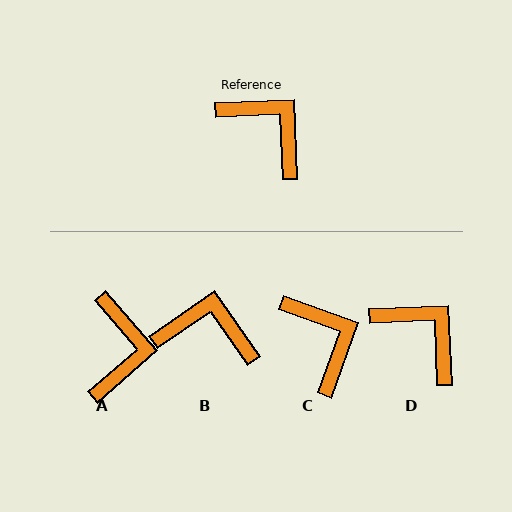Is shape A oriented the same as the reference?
No, it is off by about 51 degrees.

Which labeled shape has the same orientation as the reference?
D.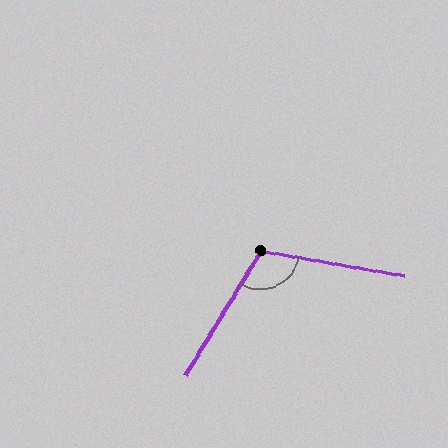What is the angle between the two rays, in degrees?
Approximately 111 degrees.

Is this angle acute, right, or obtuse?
It is obtuse.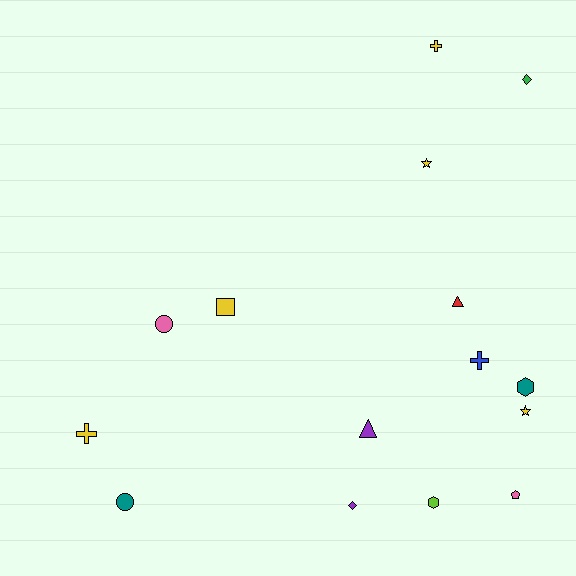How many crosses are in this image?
There are 3 crosses.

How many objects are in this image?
There are 15 objects.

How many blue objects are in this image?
There is 1 blue object.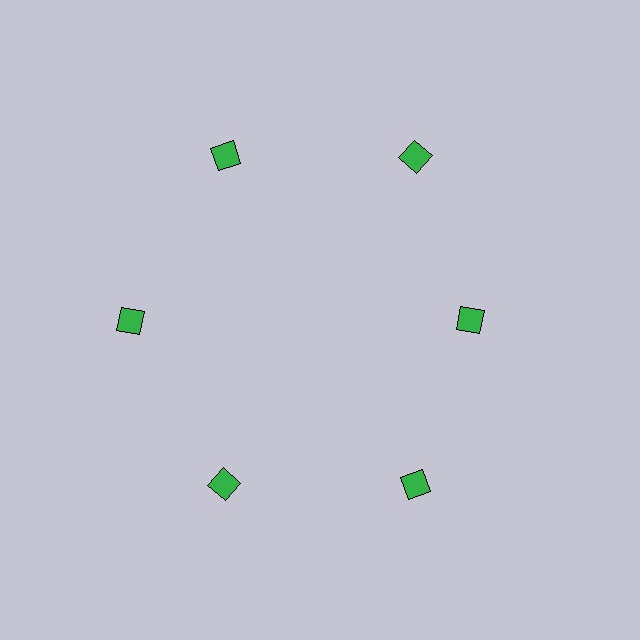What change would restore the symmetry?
The symmetry would be restored by moving it outward, back onto the ring so that all 6 squares sit at equal angles and equal distance from the center.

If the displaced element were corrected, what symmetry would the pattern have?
It would have 6-fold rotational symmetry — the pattern would map onto itself every 60 degrees.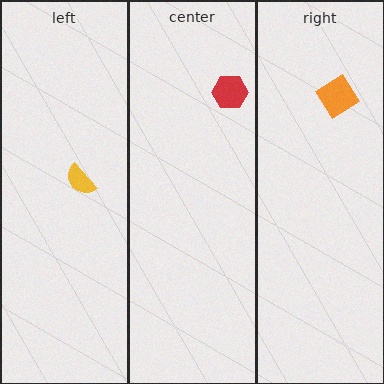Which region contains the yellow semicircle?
The left region.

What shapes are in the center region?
The red hexagon.